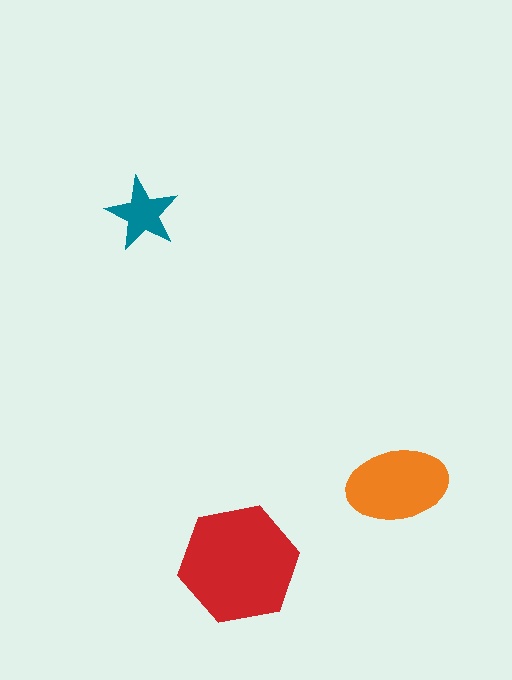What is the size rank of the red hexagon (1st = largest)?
1st.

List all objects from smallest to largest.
The teal star, the orange ellipse, the red hexagon.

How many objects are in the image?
There are 3 objects in the image.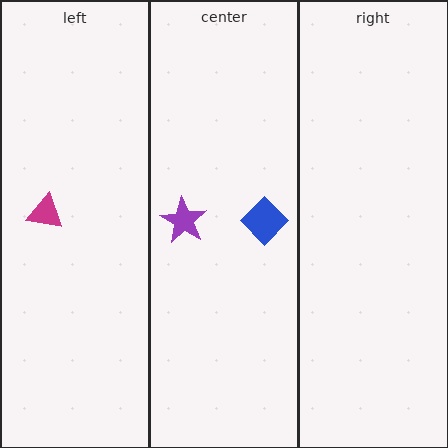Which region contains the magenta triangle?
The left region.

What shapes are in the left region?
The magenta triangle.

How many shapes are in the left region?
1.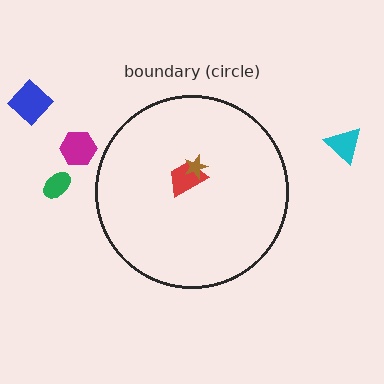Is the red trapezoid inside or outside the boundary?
Inside.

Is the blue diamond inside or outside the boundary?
Outside.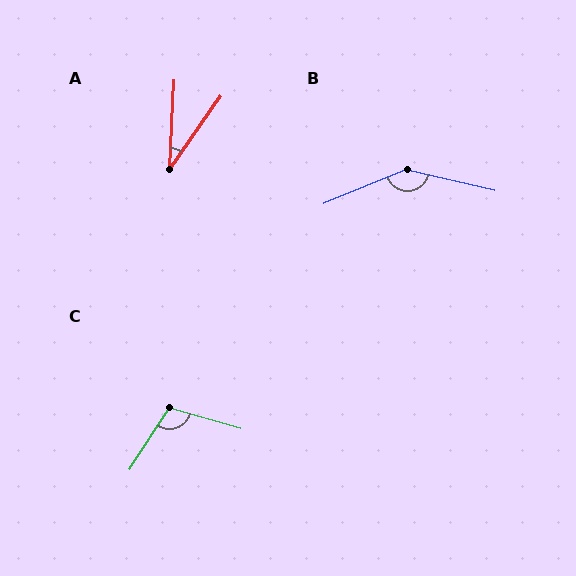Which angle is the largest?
B, at approximately 144 degrees.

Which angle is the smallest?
A, at approximately 32 degrees.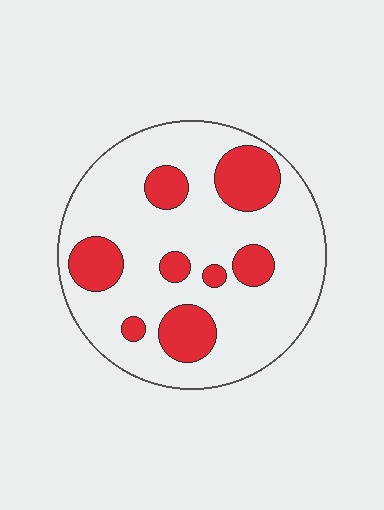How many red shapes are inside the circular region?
8.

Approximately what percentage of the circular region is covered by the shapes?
Approximately 25%.